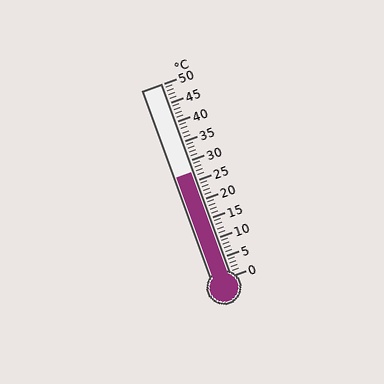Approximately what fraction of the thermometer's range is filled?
The thermometer is filled to approximately 55% of its range.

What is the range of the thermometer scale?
The thermometer scale ranges from 0°C to 50°C.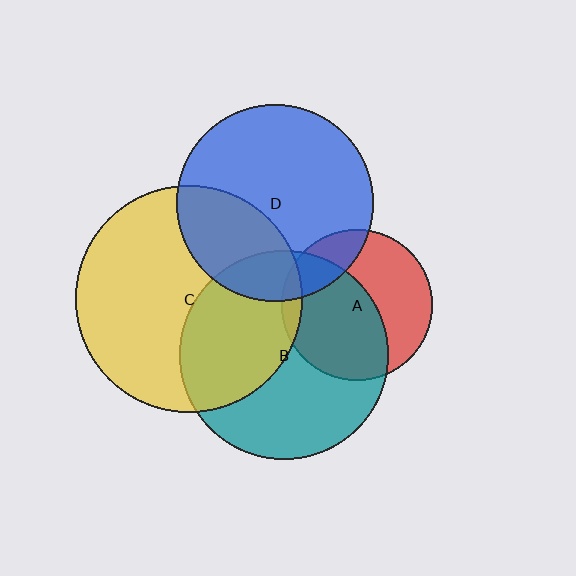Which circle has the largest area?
Circle C (yellow).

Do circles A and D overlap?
Yes.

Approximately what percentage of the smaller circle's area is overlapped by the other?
Approximately 20%.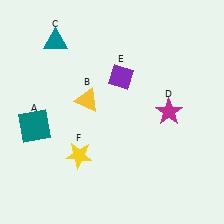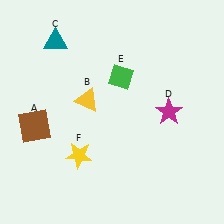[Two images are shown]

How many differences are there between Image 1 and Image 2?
There are 2 differences between the two images.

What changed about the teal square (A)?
In Image 1, A is teal. In Image 2, it changed to brown.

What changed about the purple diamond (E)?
In Image 1, E is purple. In Image 2, it changed to green.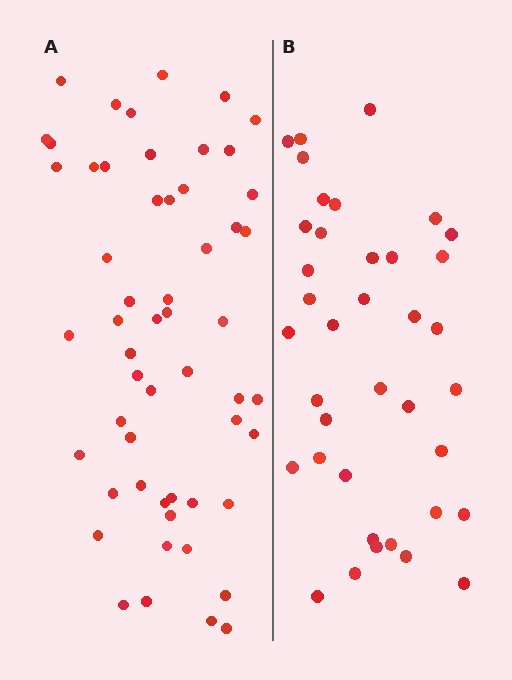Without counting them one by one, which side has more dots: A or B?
Region A (the left region) has more dots.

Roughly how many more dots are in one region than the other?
Region A has approximately 15 more dots than region B.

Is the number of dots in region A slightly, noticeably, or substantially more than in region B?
Region A has noticeably more, but not dramatically so. The ratio is roughly 1.4 to 1.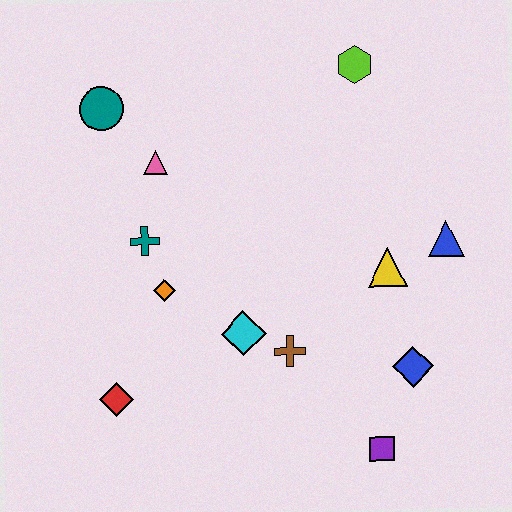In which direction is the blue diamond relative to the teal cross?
The blue diamond is to the right of the teal cross.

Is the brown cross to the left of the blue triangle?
Yes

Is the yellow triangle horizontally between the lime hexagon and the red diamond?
No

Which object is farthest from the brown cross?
The teal circle is farthest from the brown cross.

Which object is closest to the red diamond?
The orange diamond is closest to the red diamond.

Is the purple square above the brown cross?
No